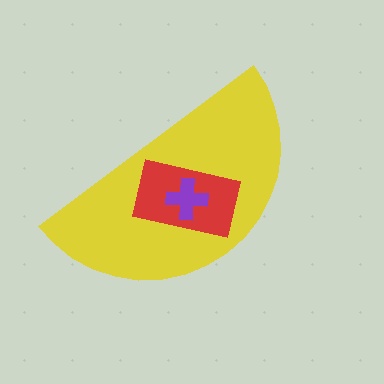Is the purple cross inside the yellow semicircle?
Yes.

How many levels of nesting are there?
3.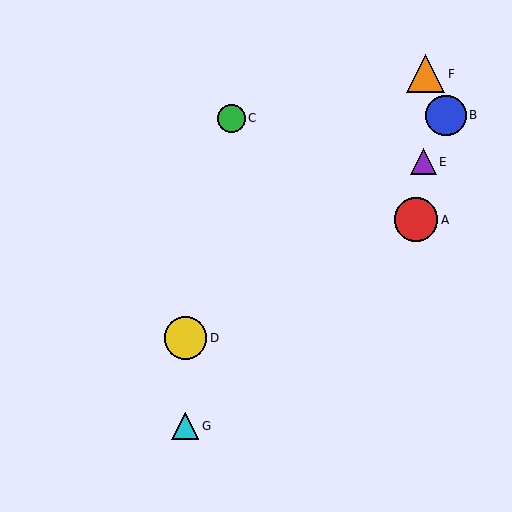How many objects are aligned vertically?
2 objects (D, G) are aligned vertically.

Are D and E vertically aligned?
No, D is at x≈185 and E is at x≈423.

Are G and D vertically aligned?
Yes, both are at x≈185.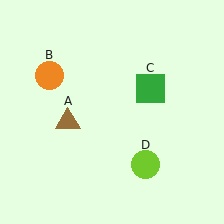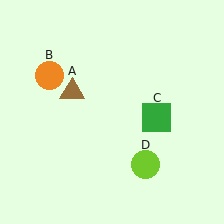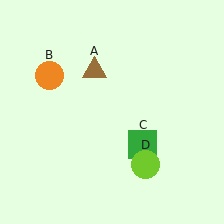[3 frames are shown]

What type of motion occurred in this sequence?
The brown triangle (object A), green square (object C) rotated clockwise around the center of the scene.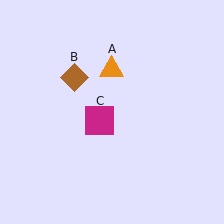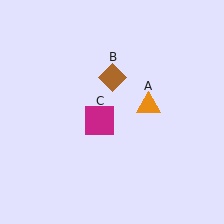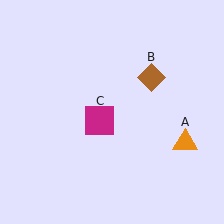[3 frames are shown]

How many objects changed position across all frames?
2 objects changed position: orange triangle (object A), brown diamond (object B).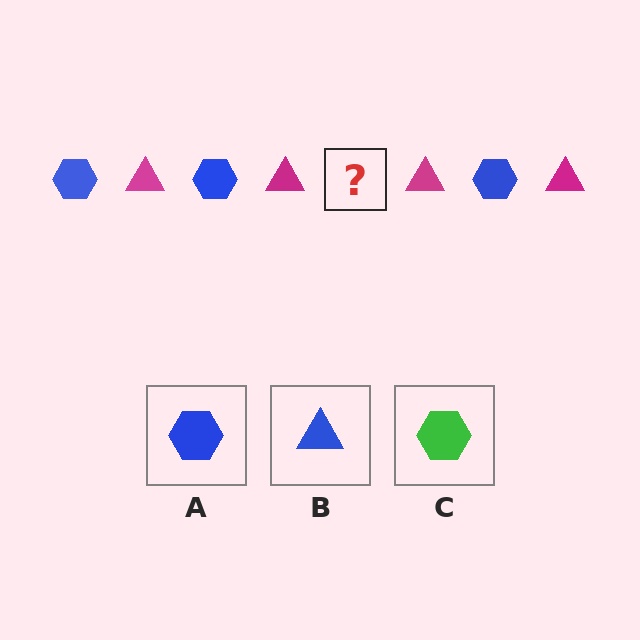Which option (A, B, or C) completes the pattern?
A.